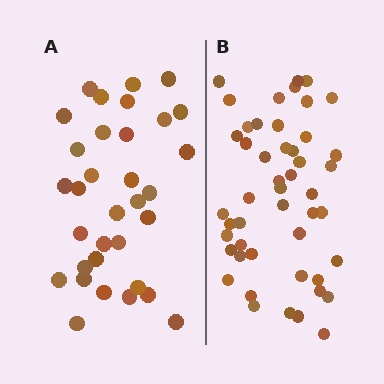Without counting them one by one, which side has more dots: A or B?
Region B (the right region) has more dots.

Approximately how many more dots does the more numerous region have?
Region B has approximately 15 more dots than region A.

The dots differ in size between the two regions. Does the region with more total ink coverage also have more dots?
No. Region A has more total ink coverage because its dots are larger, but region B actually contains more individual dots. Total area can be misleading — the number of items is what matters here.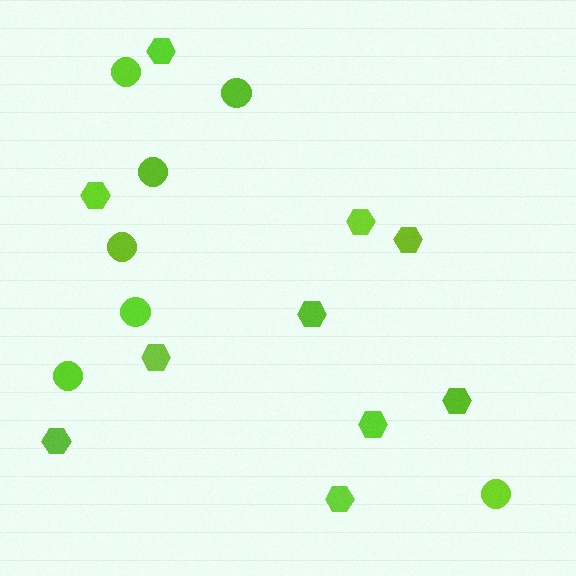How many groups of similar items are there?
There are 2 groups: one group of circles (7) and one group of hexagons (10).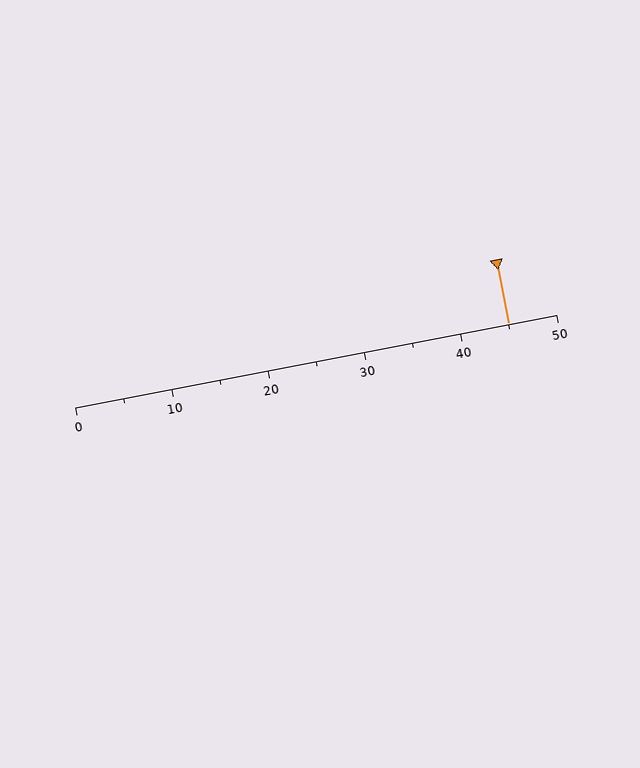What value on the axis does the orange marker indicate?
The marker indicates approximately 45.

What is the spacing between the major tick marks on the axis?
The major ticks are spaced 10 apart.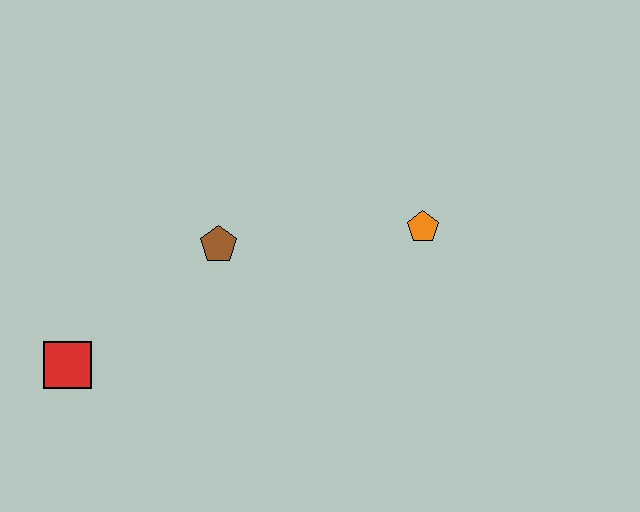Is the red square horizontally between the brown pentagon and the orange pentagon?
No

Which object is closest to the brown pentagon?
The red square is closest to the brown pentagon.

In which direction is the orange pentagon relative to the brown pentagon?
The orange pentagon is to the right of the brown pentagon.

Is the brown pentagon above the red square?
Yes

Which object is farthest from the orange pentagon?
The red square is farthest from the orange pentagon.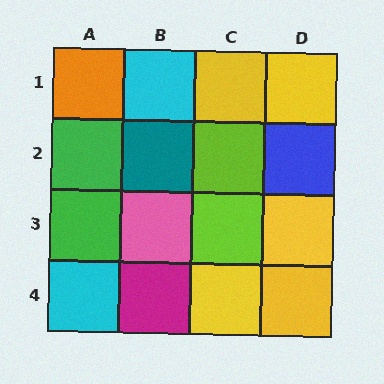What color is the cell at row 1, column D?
Yellow.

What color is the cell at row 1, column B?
Cyan.